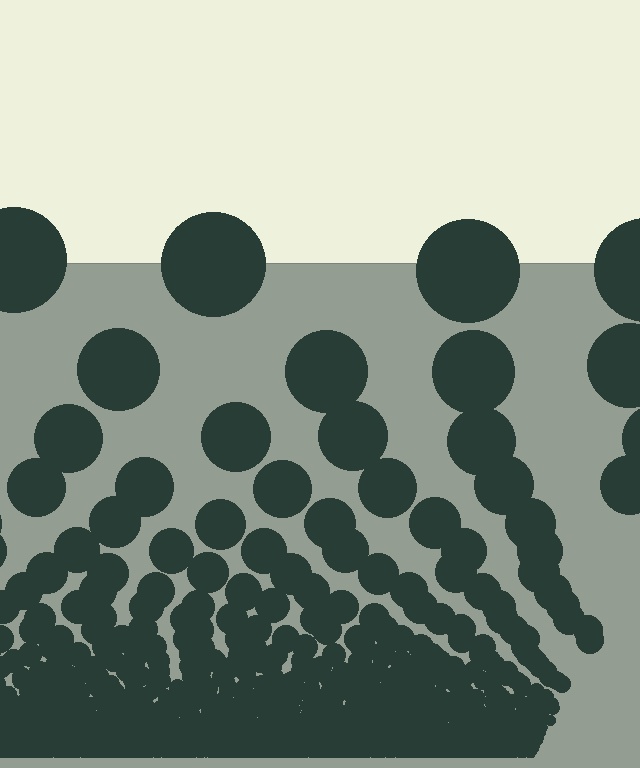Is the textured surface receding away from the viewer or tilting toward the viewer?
The surface appears to tilt toward the viewer. Texture elements get larger and sparser toward the top.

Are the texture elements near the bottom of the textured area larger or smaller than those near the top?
Smaller. The gradient is inverted — elements near the bottom are smaller and denser.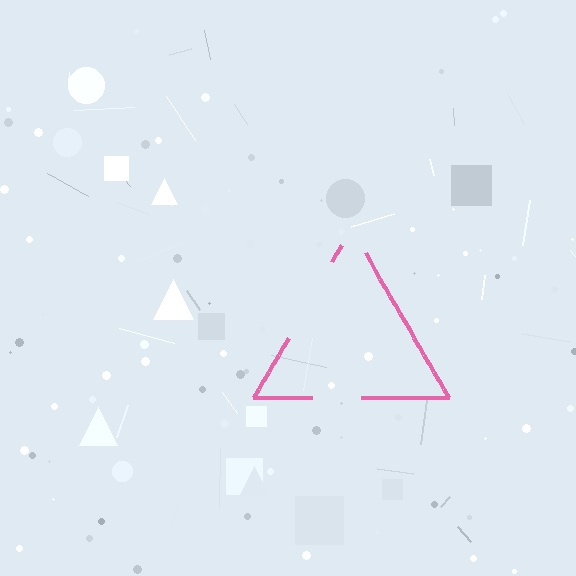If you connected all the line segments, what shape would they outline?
They would outline a triangle.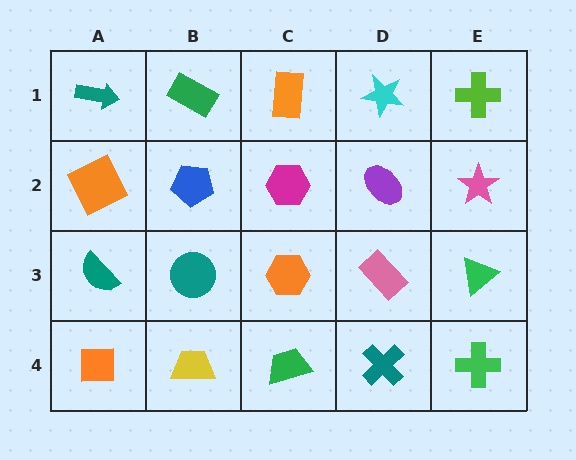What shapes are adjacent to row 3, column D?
A purple ellipse (row 2, column D), a teal cross (row 4, column D), an orange hexagon (row 3, column C), a green triangle (row 3, column E).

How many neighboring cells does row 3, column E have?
3.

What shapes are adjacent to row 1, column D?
A purple ellipse (row 2, column D), an orange rectangle (row 1, column C), a lime cross (row 1, column E).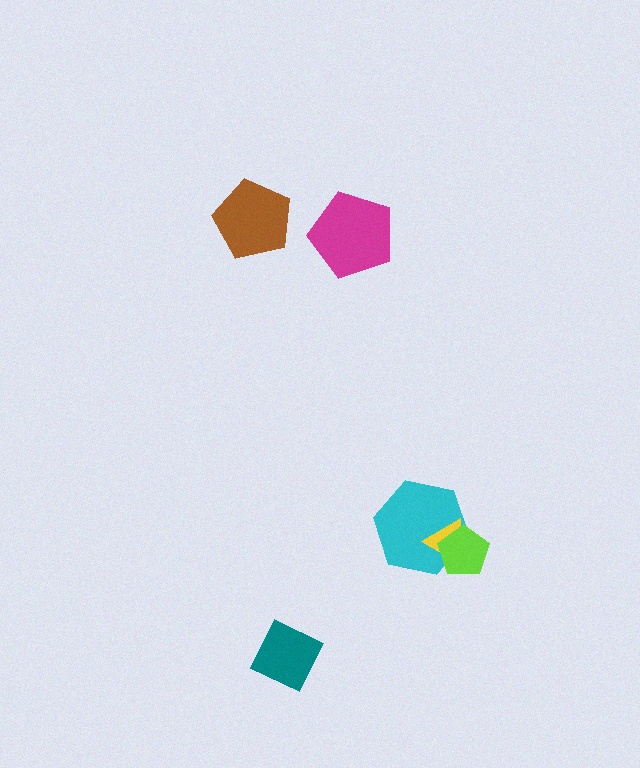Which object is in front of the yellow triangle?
The lime pentagon is in front of the yellow triangle.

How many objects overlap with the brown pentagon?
0 objects overlap with the brown pentagon.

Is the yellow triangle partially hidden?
Yes, it is partially covered by another shape.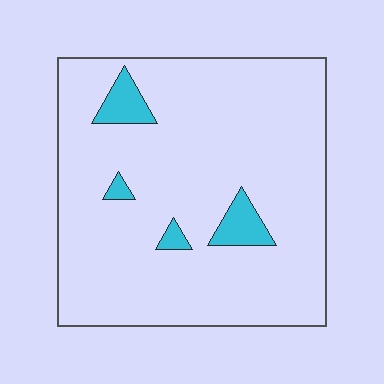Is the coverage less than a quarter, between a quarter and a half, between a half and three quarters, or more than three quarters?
Less than a quarter.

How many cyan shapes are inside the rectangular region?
4.